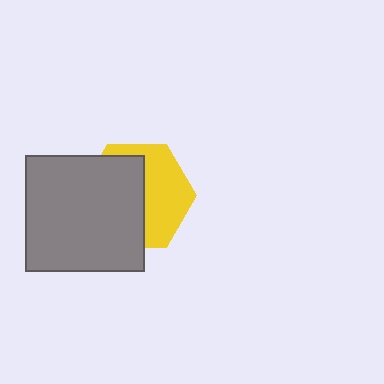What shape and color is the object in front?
The object in front is a gray rectangle.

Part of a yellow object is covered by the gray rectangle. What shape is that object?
It is a hexagon.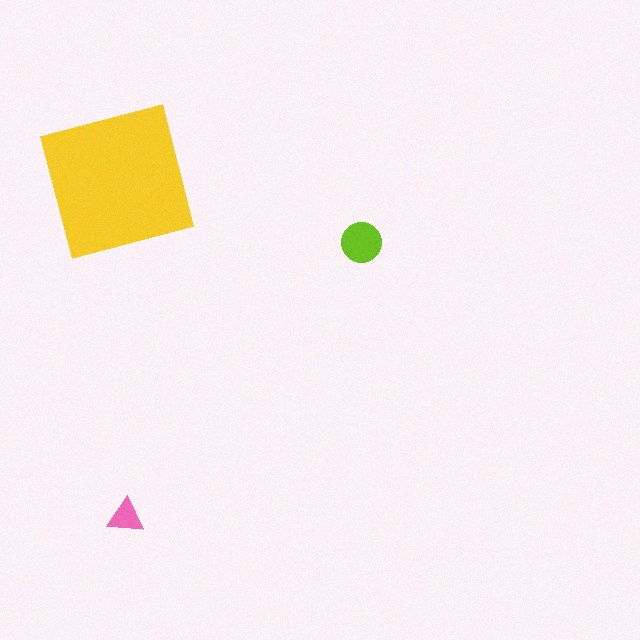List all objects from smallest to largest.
The pink triangle, the lime circle, the yellow square.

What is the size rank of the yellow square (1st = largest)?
1st.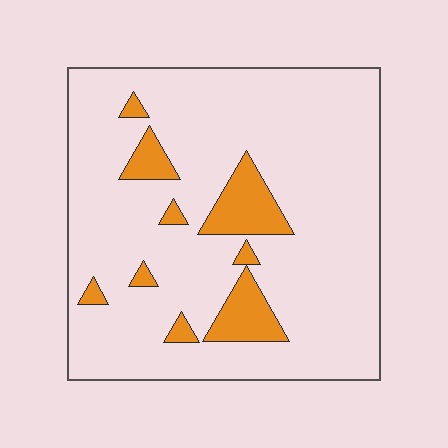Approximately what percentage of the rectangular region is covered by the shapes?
Approximately 10%.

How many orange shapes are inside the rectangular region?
9.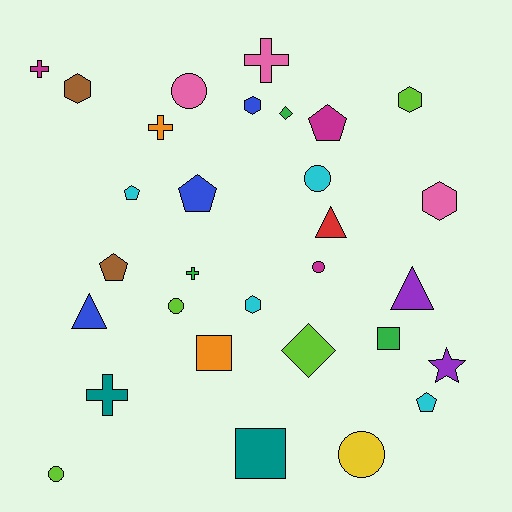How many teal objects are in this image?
There are 2 teal objects.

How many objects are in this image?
There are 30 objects.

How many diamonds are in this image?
There are 2 diamonds.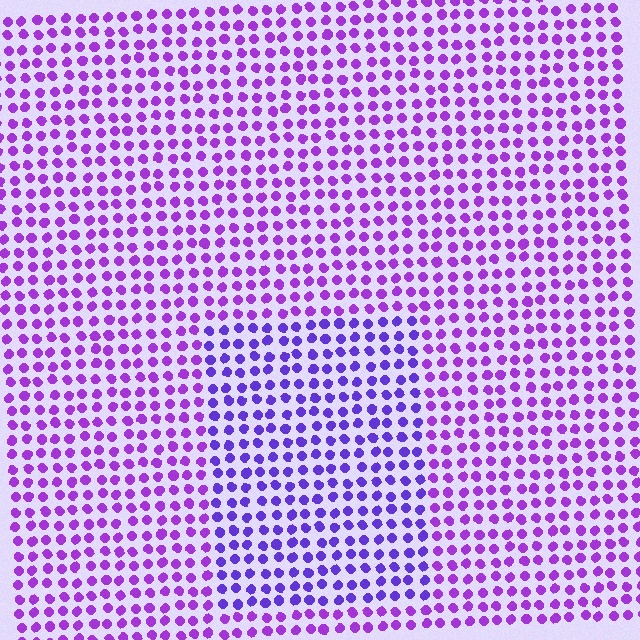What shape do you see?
I see a rectangle.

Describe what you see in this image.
The image is filled with small purple elements in a uniform arrangement. A rectangle-shaped region is visible where the elements are tinted to a slightly different hue, forming a subtle color boundary.